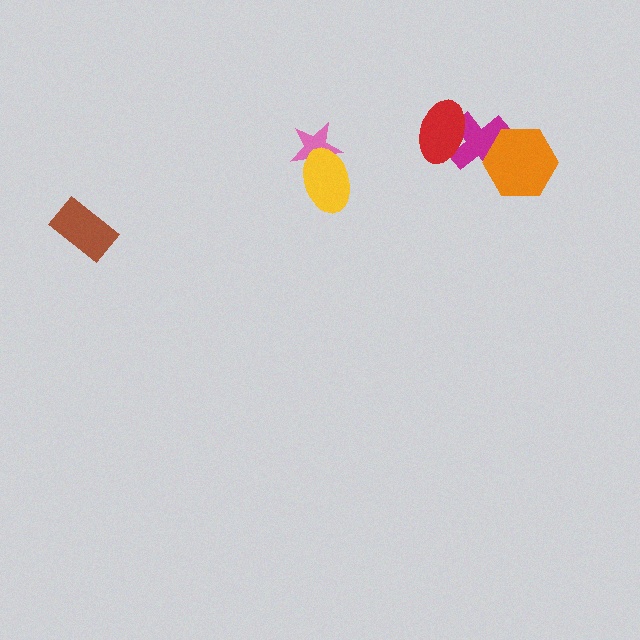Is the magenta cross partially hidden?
Yes, it is partially covered by another shape.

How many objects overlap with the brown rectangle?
0 objects overlap with the brown rectangle.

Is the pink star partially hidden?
Yes, it is partially covered by another shape.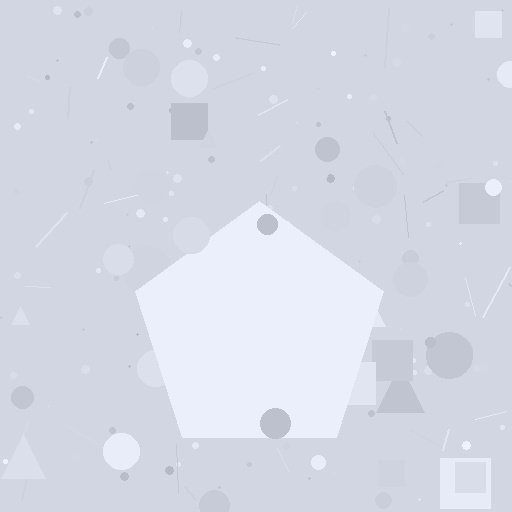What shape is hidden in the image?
A pentagon is hidden in the image.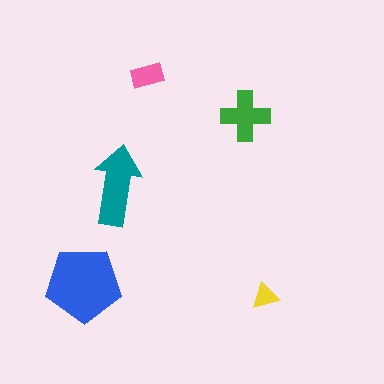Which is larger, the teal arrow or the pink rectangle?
The teal arrow.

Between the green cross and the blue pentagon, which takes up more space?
The blue pentagon.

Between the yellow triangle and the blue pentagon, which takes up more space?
The blue pentagon.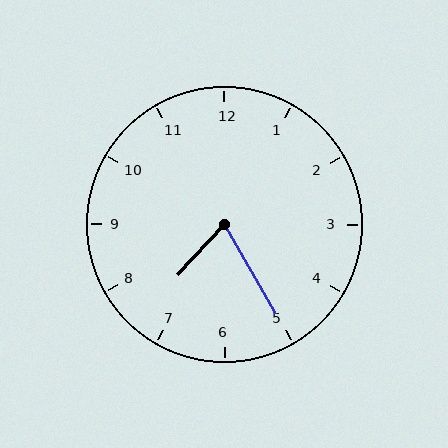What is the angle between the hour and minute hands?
Approximately 72 degrees.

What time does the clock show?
7:25.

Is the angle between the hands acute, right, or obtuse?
It is acute.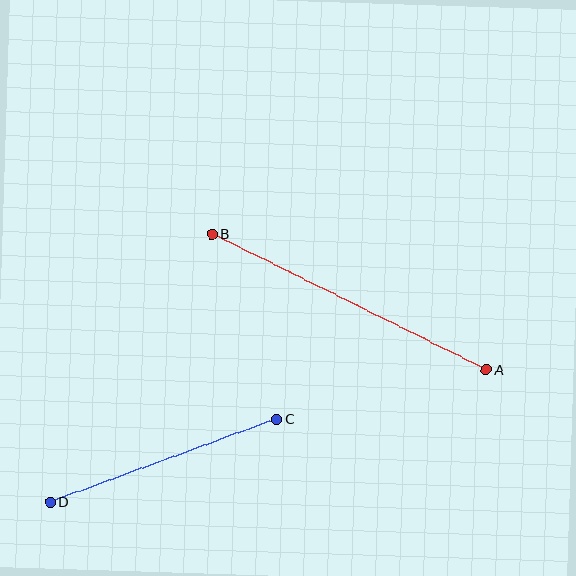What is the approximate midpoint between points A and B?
The midpoint is at approximately (349, 302) pixels.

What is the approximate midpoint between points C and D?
The midpoint is at approximately (163, 461) pixels.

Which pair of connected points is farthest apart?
Points A and B are farthest apart.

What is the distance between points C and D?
The distance is approximately 241 pixels.